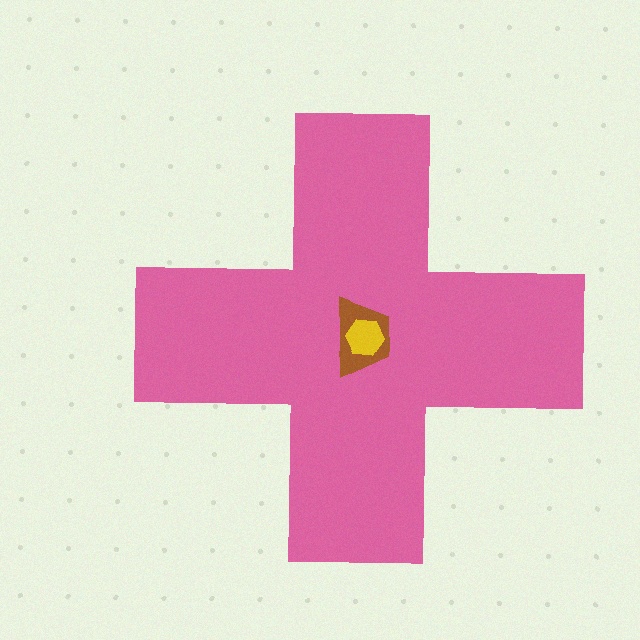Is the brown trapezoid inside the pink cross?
Yes.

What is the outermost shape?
The pink cross.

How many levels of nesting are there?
3.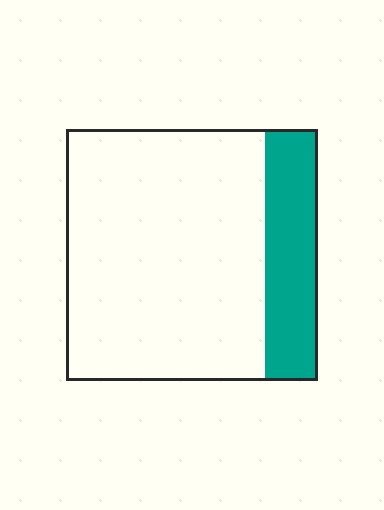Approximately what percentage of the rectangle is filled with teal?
Approximately 20%.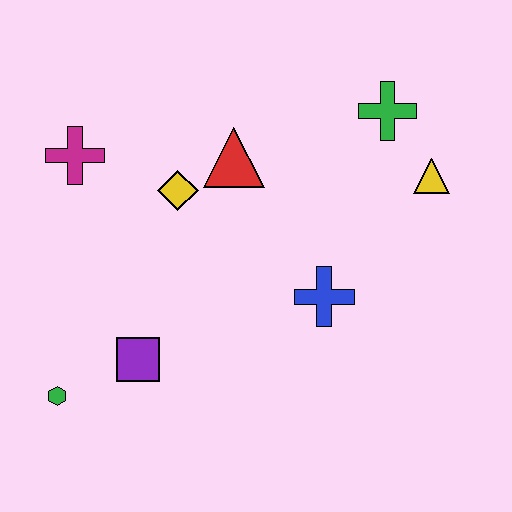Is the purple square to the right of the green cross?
No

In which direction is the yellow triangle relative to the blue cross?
The yellow triangle is above the blue cross.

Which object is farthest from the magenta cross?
The yellow triangle is farthest from the magenta cross.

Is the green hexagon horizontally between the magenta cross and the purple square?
No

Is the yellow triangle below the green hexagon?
No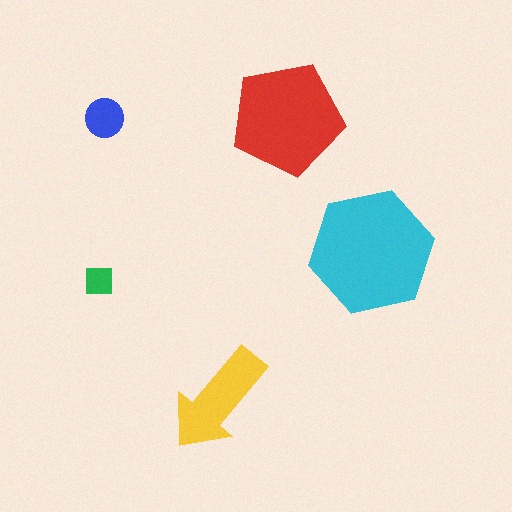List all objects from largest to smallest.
The cyan hexagon, the red pentagon, the yellow arrow, the blue circle, the green square.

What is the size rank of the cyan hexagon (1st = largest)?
1st.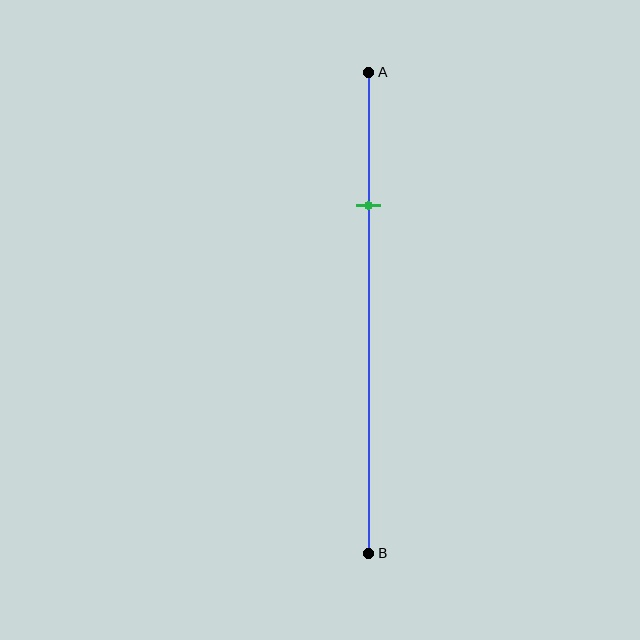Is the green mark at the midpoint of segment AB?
No, the mark is at about 30% from A, not at the 50% midpoint.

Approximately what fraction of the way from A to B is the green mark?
The green mark is approximately 30% of the way from A to B.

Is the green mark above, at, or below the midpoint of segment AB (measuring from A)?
The green mark is above the midpoint of segment AB.